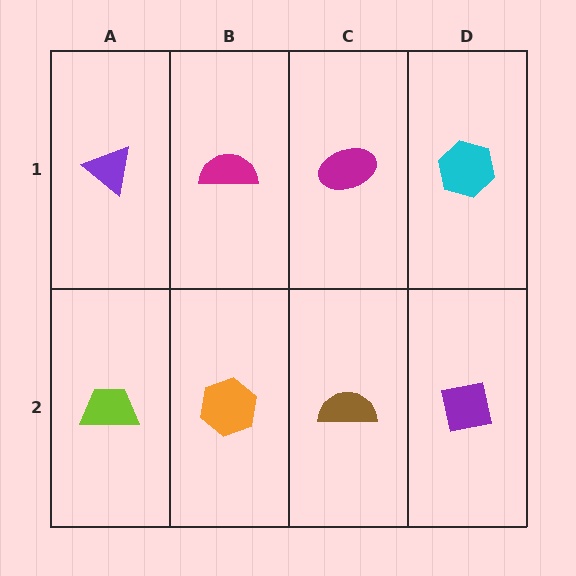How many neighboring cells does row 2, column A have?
2.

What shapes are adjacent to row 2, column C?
A magenta ellipse (row 1, column C), an orange hexagon (row 2, column B), a purple square (row 2, column D).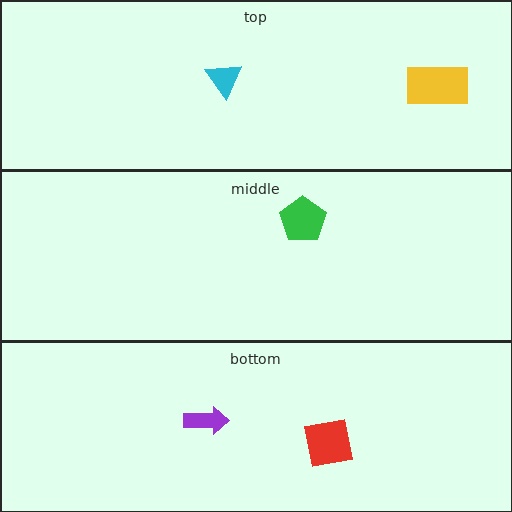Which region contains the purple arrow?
The bottom region.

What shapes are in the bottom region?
The purple arrow, the red square.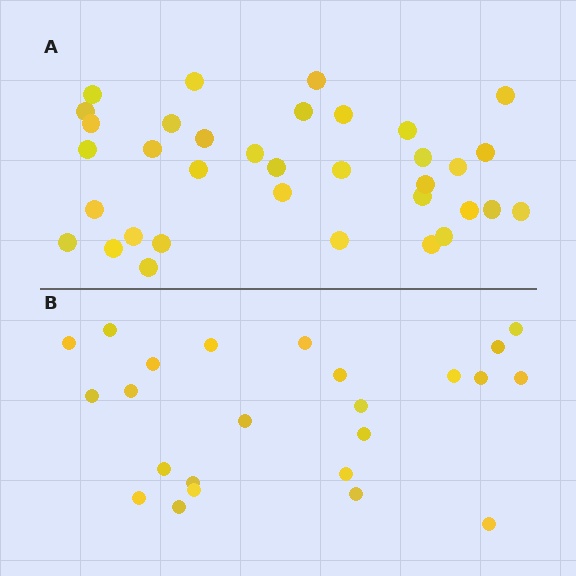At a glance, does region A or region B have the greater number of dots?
Region A (the top region) has more dots.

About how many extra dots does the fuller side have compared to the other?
Region A has roughly 12 or so more dots than region B.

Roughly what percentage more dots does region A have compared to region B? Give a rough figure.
About 45% more.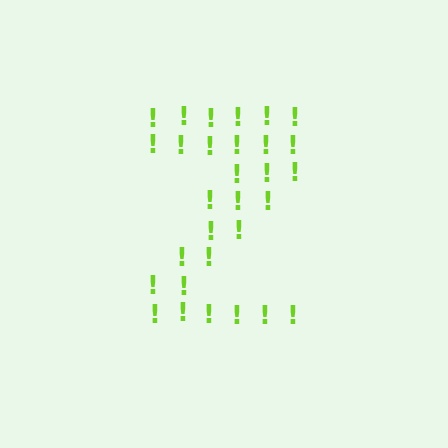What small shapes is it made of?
It is made of small exclamation marks.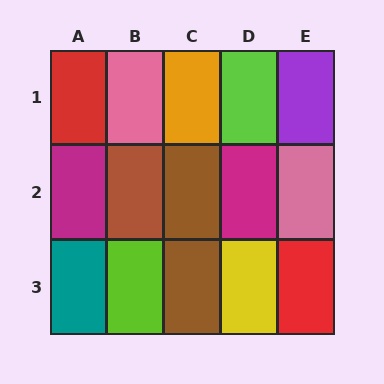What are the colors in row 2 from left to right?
Magenta, brown, brown, magenta, pink.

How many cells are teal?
1 cell is teal.